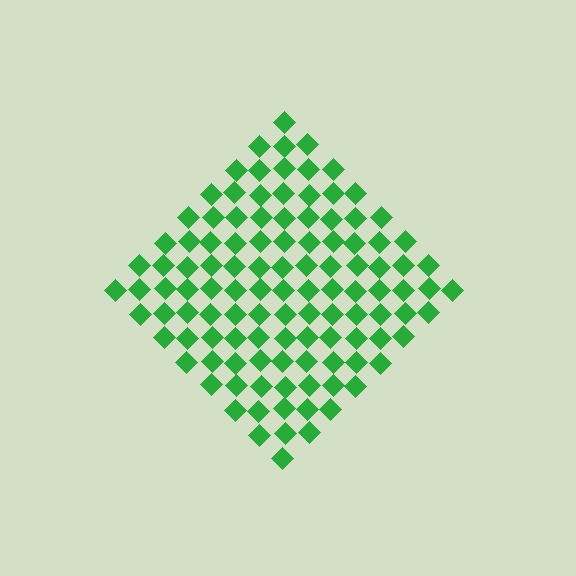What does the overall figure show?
The overall figure shows a diamond.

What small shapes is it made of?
It is made of small diamonds.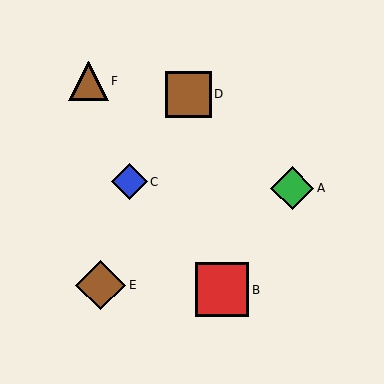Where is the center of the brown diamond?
The center of the brown diamond is at (101, 285).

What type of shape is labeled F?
Shape F is a brown triangle.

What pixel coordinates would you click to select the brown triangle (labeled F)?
Click at (88, 81) to select the brown triangle F.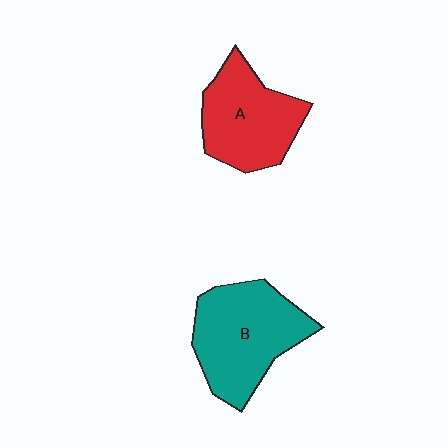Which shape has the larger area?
Shape B (teal).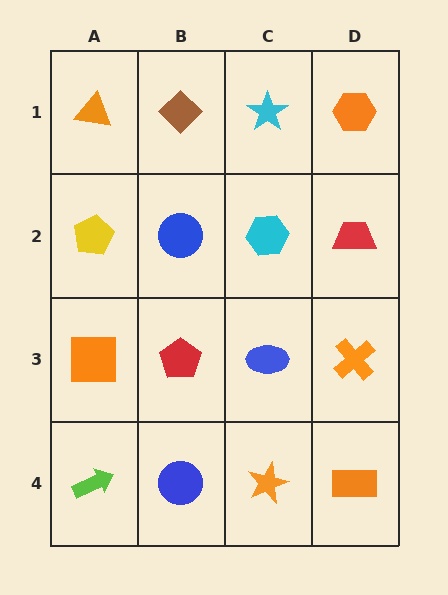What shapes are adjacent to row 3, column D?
A red trapezoid (row 2, column D), an orange rectangle (row 4, column D), a blue ellipse (row 3, column C).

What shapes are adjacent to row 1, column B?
A blue circle (row 2, column B), an orange triangle (row 1, column A), a cyan star (row 1, column C).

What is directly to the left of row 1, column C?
A brown diamond.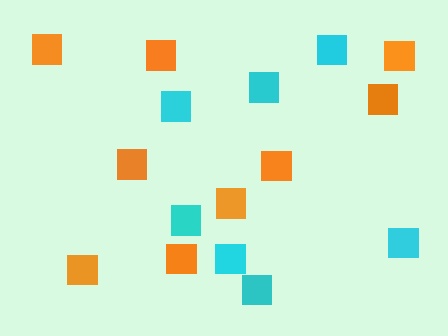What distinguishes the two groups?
There are 2 groups: one group of orange squares (9) and one group of cyan squares (7).